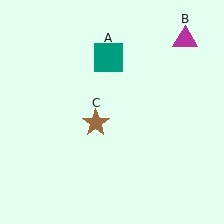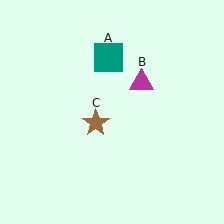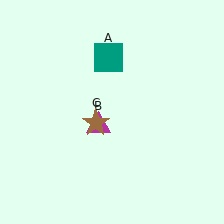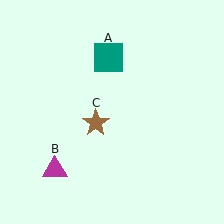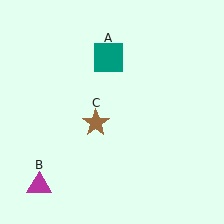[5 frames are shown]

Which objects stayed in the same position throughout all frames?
Teal square (object A) and brown star (object C) remained stationary.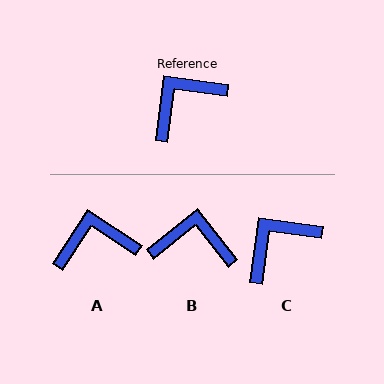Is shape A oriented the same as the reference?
No, it is off by about 26 degrees.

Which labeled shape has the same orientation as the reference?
C.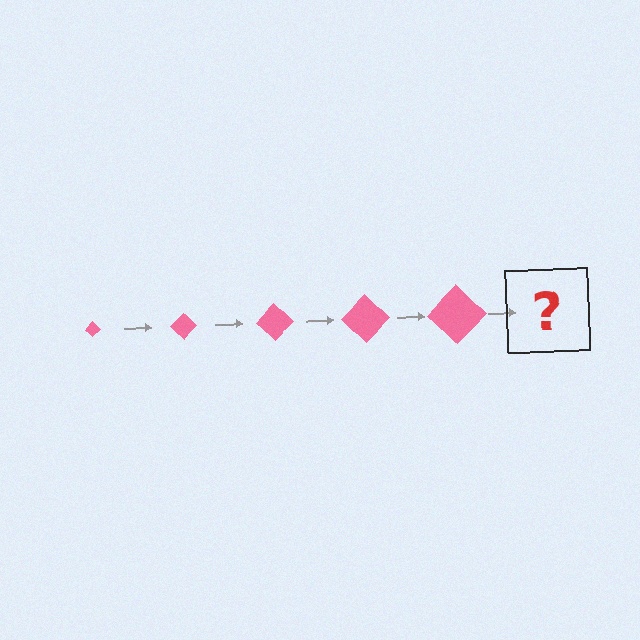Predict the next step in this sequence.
The next step is a pink diamond, larger than the previous one.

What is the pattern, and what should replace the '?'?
The pattern is that the diamond gets progressively larger each step. The '?' should be a pink diamond, larger than the previous one.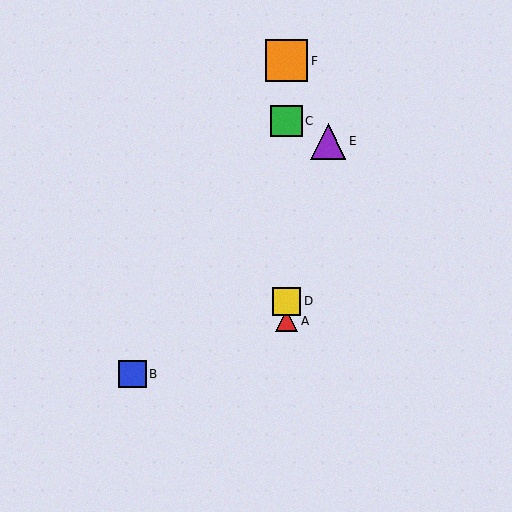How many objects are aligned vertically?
4 objects (A, C, D, F) are aligned vertically.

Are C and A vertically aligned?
Yes, both are at x≈287.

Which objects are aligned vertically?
Objects A, C, D, F are aligned vertically.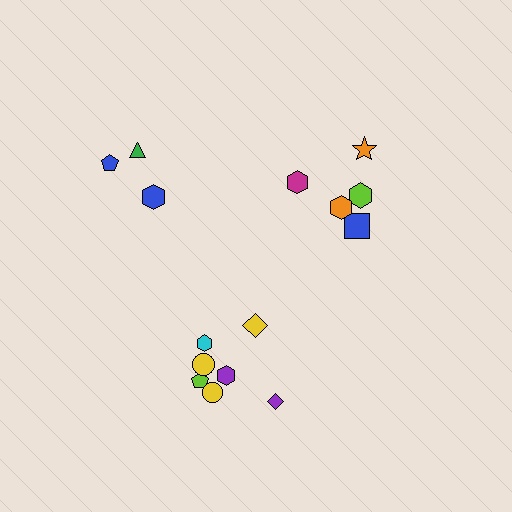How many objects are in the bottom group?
There are 7 objects.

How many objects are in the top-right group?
There are 5 objects.